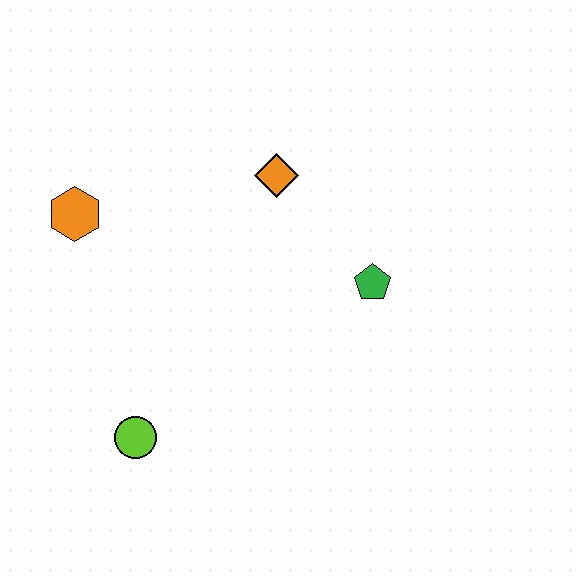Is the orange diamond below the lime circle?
No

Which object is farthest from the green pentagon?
The orange hexagon is farthest from the green pentagon.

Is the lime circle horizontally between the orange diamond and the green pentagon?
No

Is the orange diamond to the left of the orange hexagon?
No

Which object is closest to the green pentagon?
The orange diamond is closest to the green pentagon.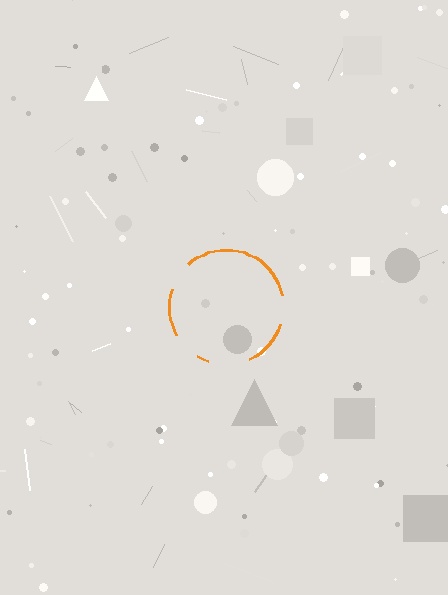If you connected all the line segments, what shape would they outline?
They would outline a circle.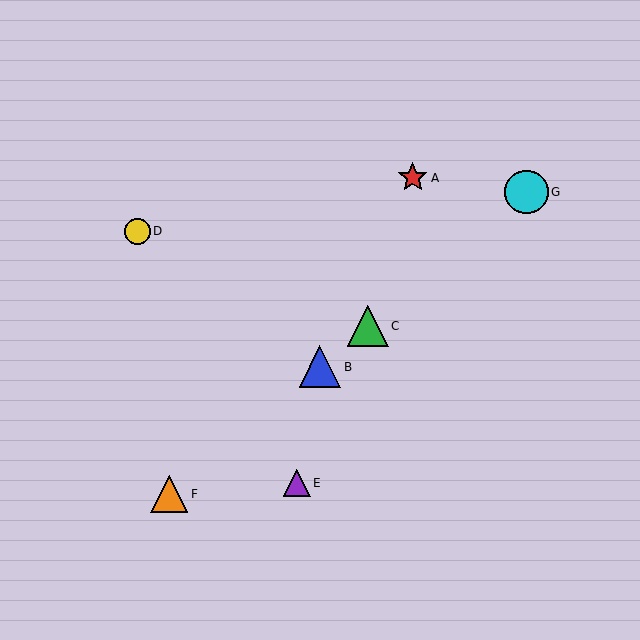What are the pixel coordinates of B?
Object B is at (320, 367).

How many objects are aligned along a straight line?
4 objects (B, C, F, G) are aligned along a straight line.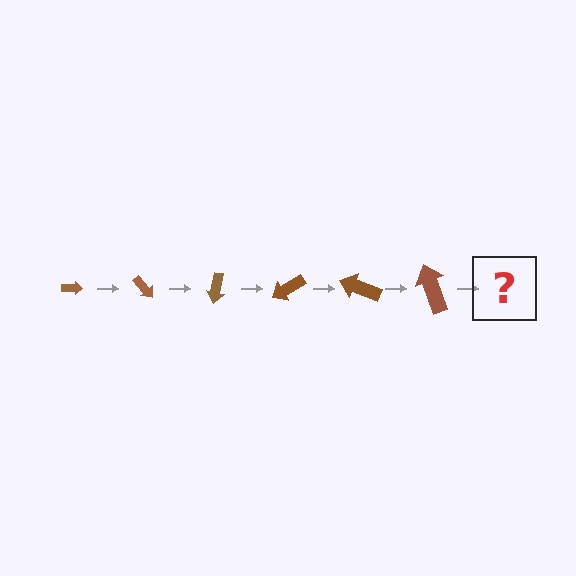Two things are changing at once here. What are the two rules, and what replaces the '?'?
The two rules are that the arrow grows larger each step and it rotates 50 degrees each step. The '?' should be an arrow, larger than the previous one and rotated 300 degrees from the start.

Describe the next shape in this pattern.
It should be an arrow, larger than the previous one and rotated 300 degrees from the start.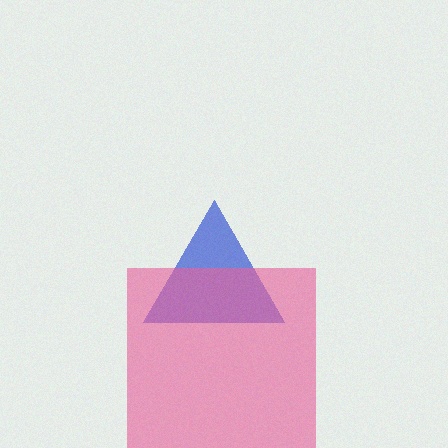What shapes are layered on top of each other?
The layered shapes are: a blue triangle, a pink square.